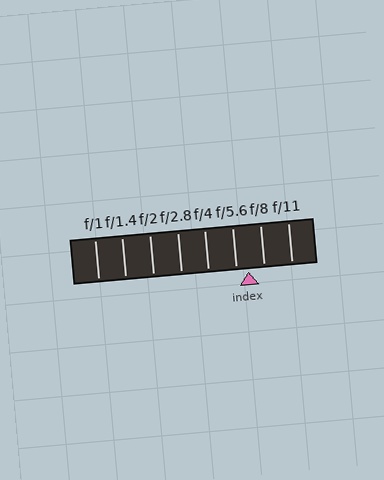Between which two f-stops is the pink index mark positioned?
The index mark is between f/5.6 and f/8.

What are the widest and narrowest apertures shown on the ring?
The widest aperture shown is f/1 and the narrowest is f/11.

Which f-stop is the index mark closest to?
The index mark is closest to f/5.6.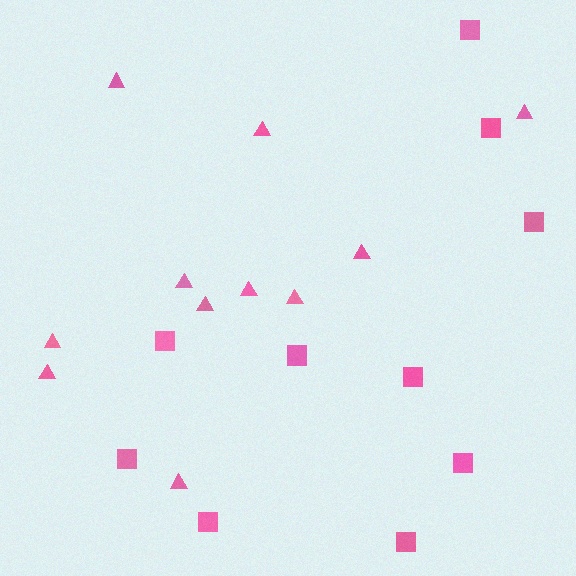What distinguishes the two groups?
There are 2 groups: one group of squares (10) and one group of triangles (11).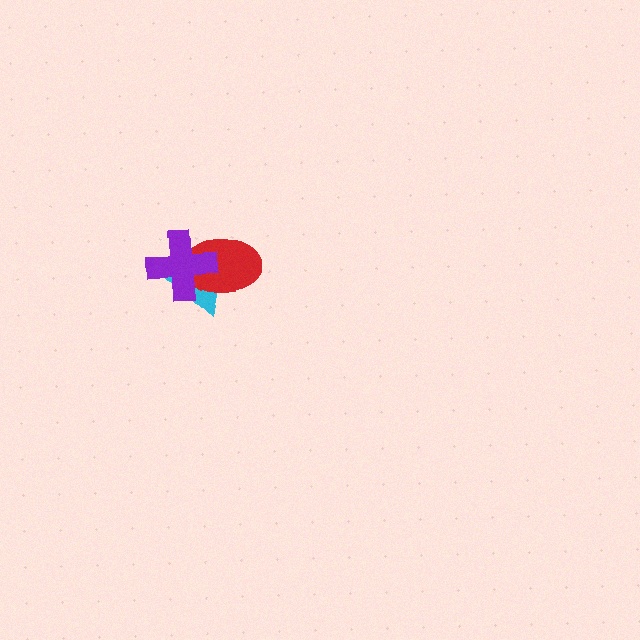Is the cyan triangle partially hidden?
Yes, it is partially covered by another shape.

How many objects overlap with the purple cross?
2 objects overlap with the purple cross.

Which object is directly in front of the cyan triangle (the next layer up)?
The red ellipse is directly in front of the cyan triangle.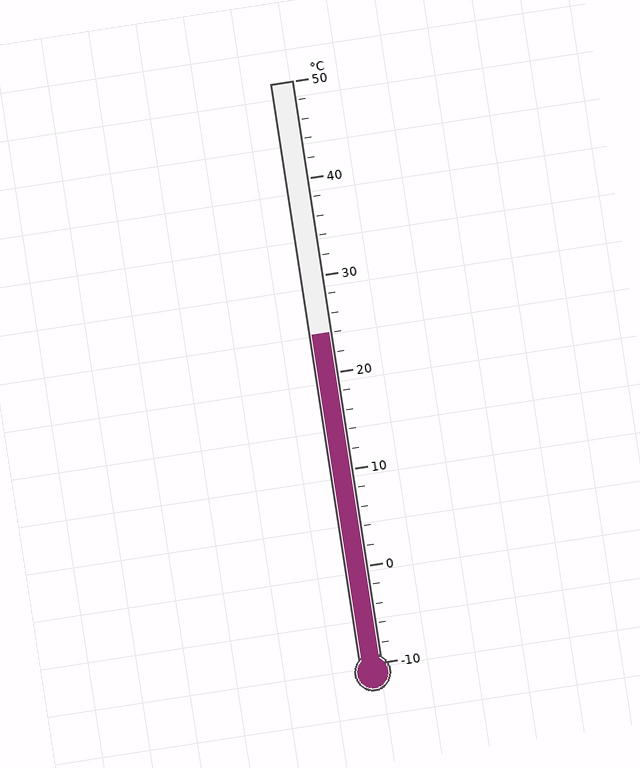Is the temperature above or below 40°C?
The temperature is below 40°C.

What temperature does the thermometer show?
The thermometer shows approximately 24°C.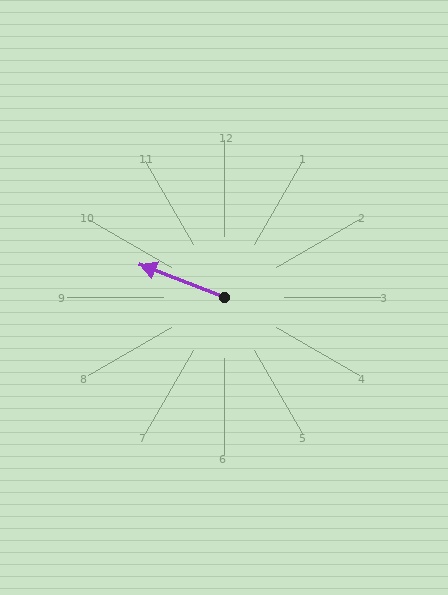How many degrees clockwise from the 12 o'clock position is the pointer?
Approximately 292 degrees.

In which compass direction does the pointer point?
West.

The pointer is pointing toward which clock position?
Roughly 10 o'clock.